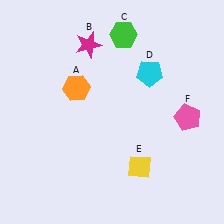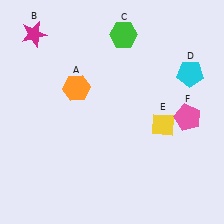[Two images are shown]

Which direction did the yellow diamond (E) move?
The yellow diamond (E) moved up.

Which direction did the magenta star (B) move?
The magenta star (B) moved left.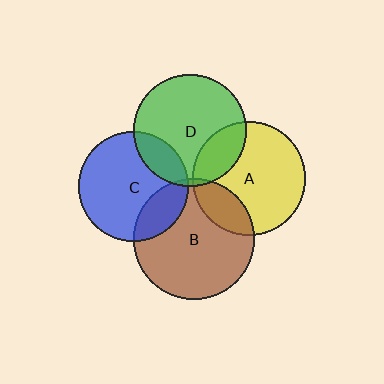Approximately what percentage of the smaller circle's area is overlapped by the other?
Approximately 20%.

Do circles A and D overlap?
Yes.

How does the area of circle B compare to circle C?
Approximately 1.2 times.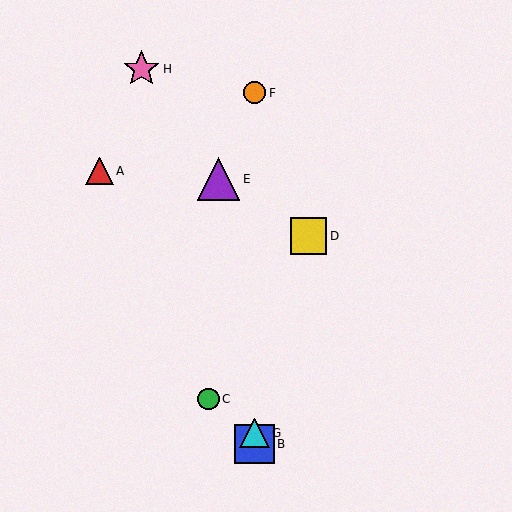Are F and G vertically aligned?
Yes, both are at x≈255.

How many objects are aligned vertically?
3 objects (B, F, G) are aligned vertically.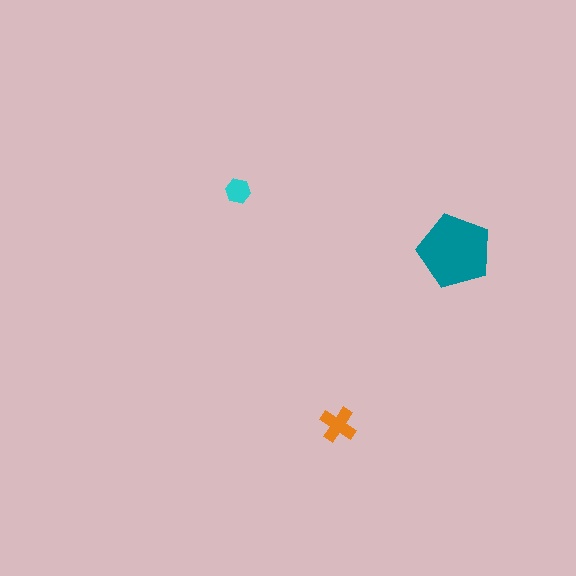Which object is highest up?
The cyan hexagon is topmost.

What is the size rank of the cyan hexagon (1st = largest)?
3rd.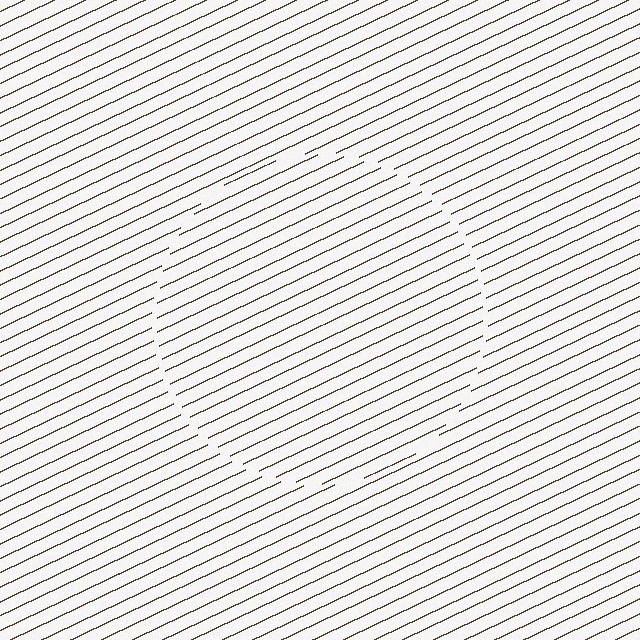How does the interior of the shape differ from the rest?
The interior of the shape contains the same grating, shifted by half a period — the contour is defined by the phase discontinuity where line-ends from the inner and outer gratings abut.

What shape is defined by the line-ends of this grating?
An illusory circle. The interior of the shape contains the same grating, shifted by half a period — the contour is defined by the phase discontinuity where line-ends from the inner and outer gratings abut.